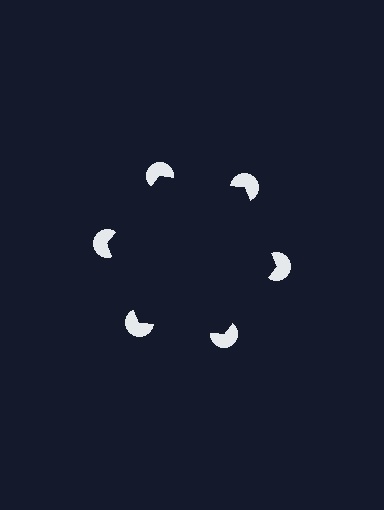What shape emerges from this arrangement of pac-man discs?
An illusory hexagon — its edges are inferred from the aligned wedge cuts in the pac-man discs, not physically drawn.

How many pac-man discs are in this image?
There are 6 — one at each vertex of the illusory hexagon.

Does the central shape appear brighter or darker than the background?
It typically appears slightly darker than the background, even though no actual brightness change is drawn.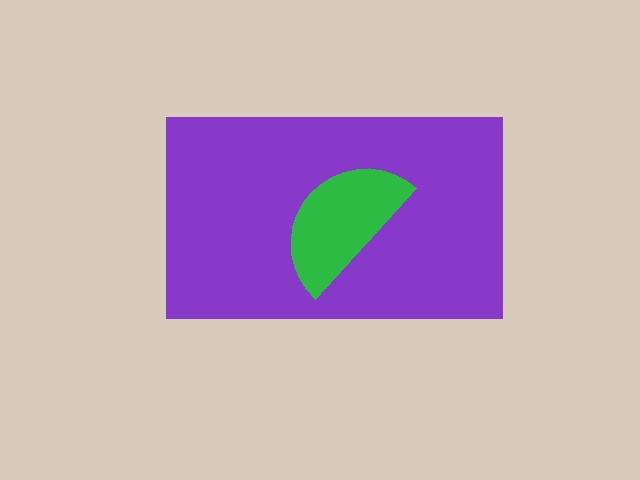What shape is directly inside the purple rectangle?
The green semicircle.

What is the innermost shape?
The green semicircle.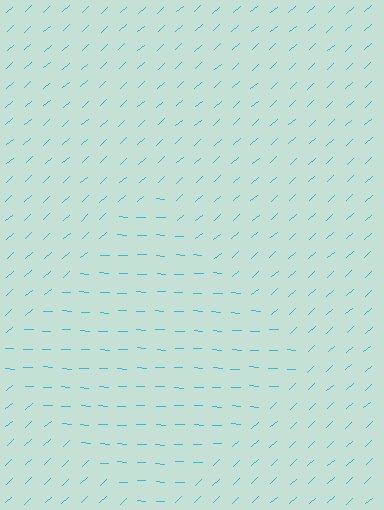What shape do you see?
I see a diamond.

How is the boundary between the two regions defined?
The boundary is defined purely by a change in line orientation (approximately 45 degrees difference). All lines are the same color and thickness.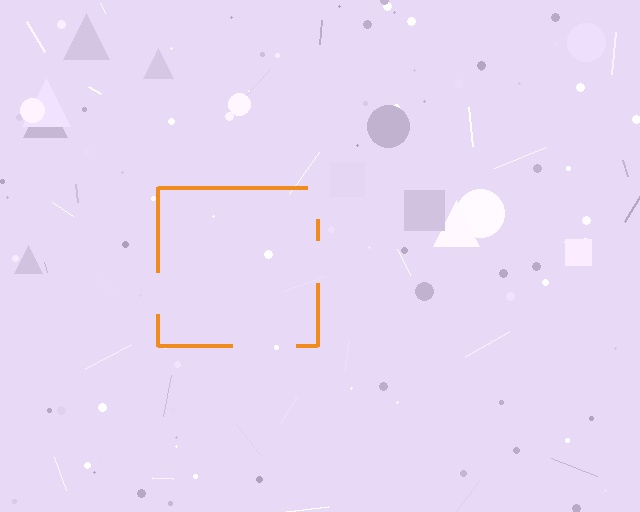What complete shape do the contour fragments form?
The contour fragments form a square.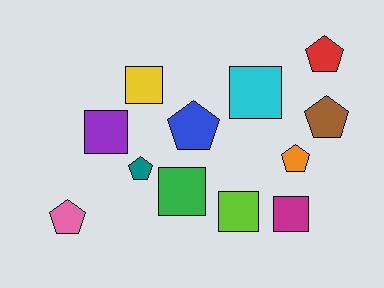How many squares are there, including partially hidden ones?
There are 6 squares.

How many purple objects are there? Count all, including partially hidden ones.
There is 1 purple object.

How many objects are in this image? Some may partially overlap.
There are 12 objects.